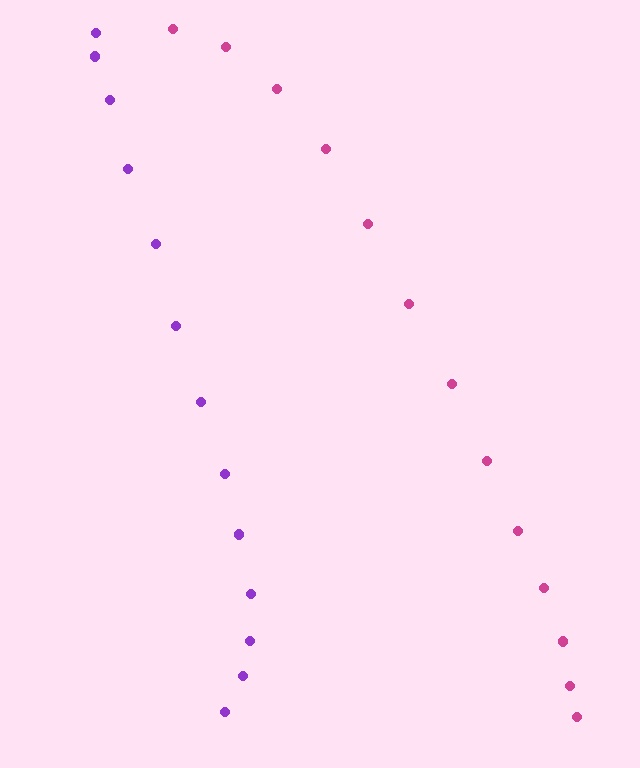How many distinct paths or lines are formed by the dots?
There are 2 distinct paths.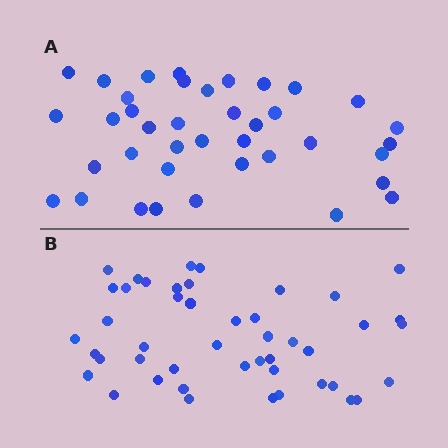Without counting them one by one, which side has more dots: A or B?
Region B (the bottom region) has more dots.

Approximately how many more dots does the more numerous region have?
Region B has roughly 8 or so more dots than region A.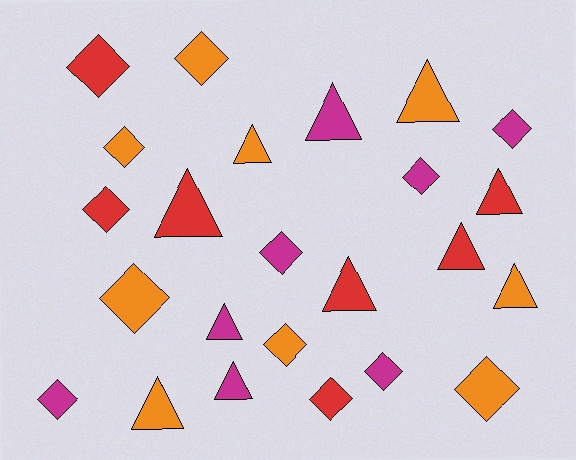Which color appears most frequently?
Orange, with 9 objects.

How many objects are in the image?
There are 24 objects.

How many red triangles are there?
There are 4 red triangles.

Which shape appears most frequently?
Diamond, with 13 objects.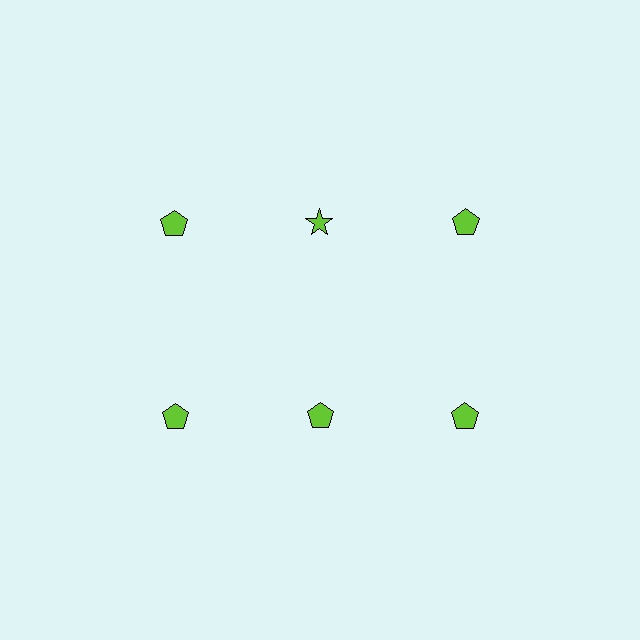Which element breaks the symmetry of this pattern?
The lime star in the top row, second from left column breaks the symmetry. All other shapes are lime pentagons.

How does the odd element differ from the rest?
It has a different shape: star instead of pentagon.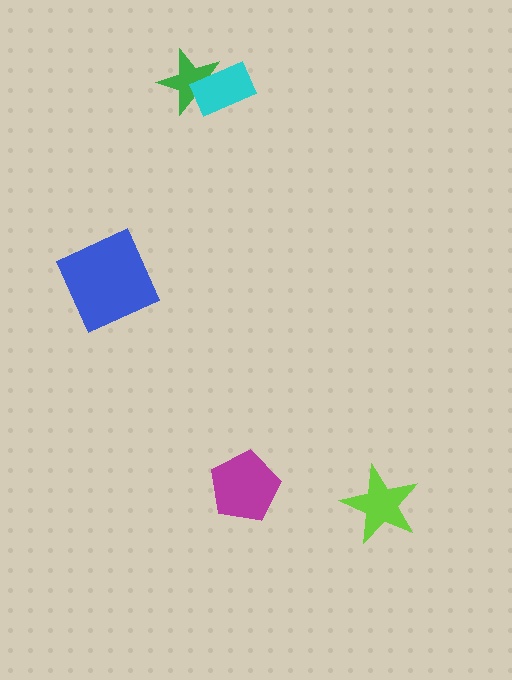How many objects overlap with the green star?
1 object overlaps with the green star.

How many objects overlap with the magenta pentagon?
0 objects overlap with the magenta pentagon.